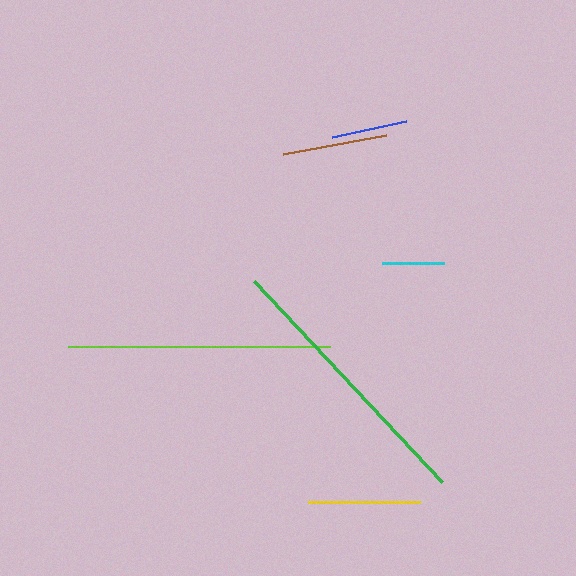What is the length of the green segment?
The green segment is approximately 275 pixels long.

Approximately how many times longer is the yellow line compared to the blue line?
The yellow line is approximately 1.5 times the length of the blue line.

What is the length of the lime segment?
The lime segment is approximately 262 pixels long.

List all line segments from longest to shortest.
From longest to shortest: green, lime, yellow, brown, blue, cyan.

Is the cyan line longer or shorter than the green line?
The green line is longer than the cyan line.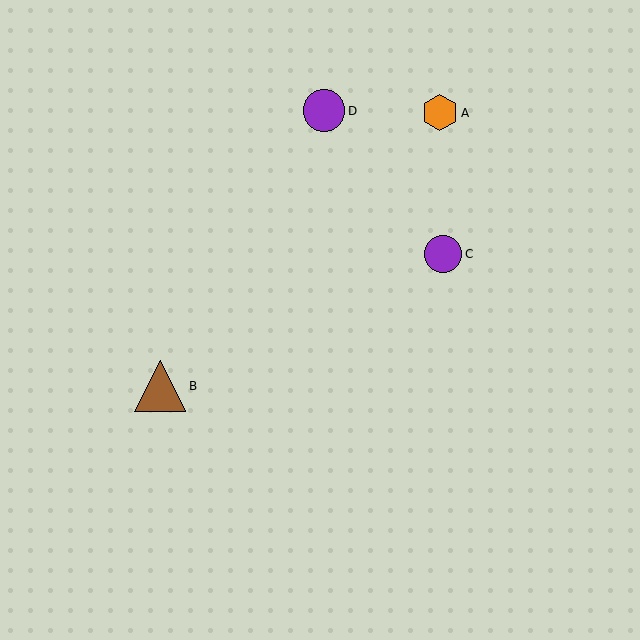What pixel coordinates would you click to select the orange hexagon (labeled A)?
Click at (440, 113) to select the orange hexagon A.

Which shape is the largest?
The brown triangle (labeled B) is the largest.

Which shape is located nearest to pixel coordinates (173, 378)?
The brown triangle (labeled B) at (160, 386) is nearest to that location.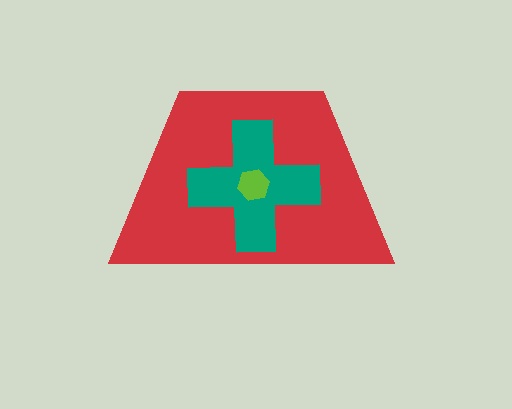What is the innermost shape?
The lime hexagon.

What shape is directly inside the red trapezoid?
The teal cross.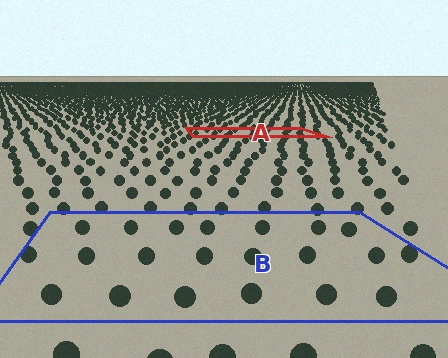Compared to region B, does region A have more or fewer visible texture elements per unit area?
Region A has more texture elements per unit area — they are packed more densely because it is farther away.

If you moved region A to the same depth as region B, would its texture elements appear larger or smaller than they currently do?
They would appear larger. At a closer depth, the same texture elements are projected at a bigger on-screen size.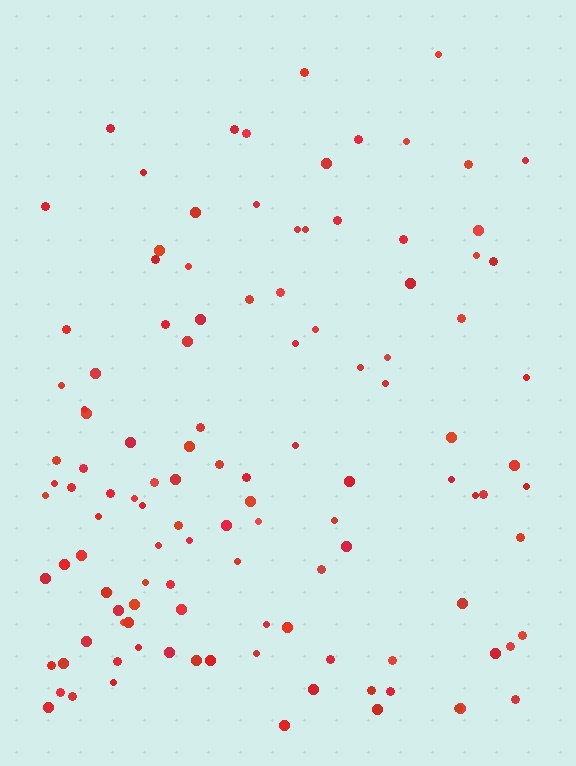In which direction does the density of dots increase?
From top to bottom, with the bottom side densest.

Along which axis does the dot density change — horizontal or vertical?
Vertical.